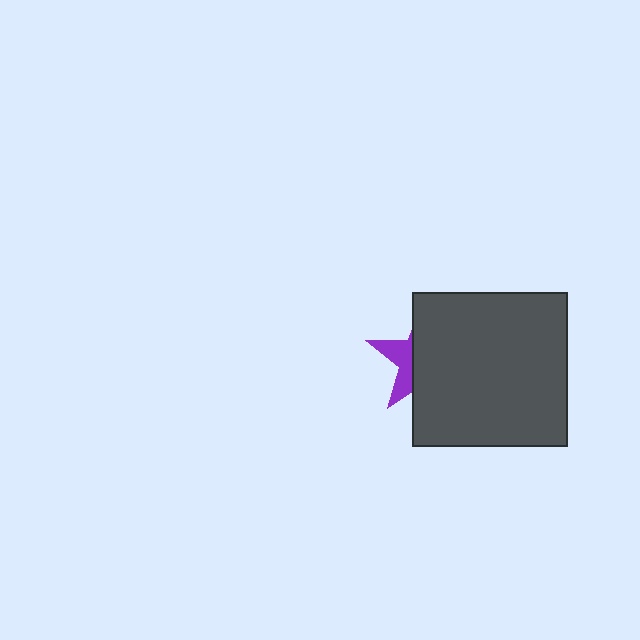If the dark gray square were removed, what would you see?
You would see the complete purple star.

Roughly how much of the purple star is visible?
A small part of it is visible (roughly 31%).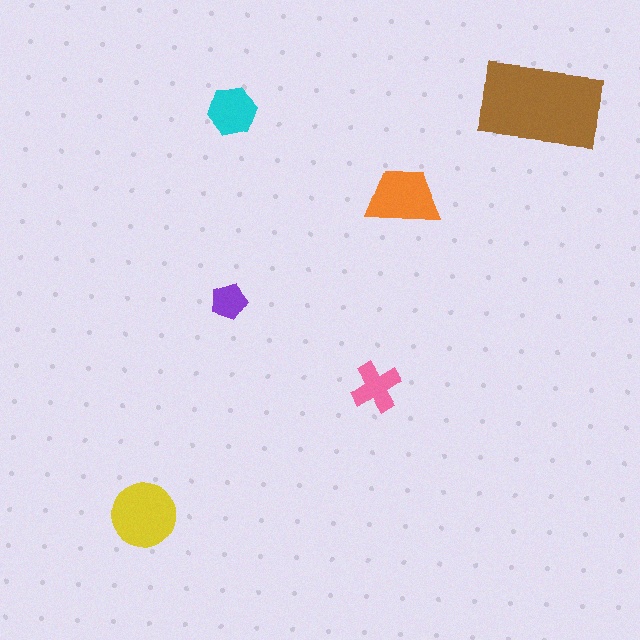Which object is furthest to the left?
The yellow circle is leftmost.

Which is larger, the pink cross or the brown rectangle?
The brown rectangle.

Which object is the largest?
The brown rectangle.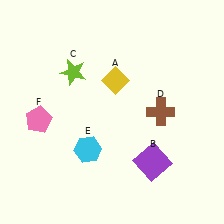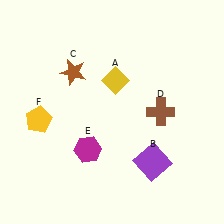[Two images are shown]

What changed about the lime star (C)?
In Image 1, C is lime. In Image 2, it changed to brown.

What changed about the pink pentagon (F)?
In Image 1, F is pink. In Image 2, it changed to yellow.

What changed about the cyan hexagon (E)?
In Image 1, E is cyan. In Image 2, it changed to magenta.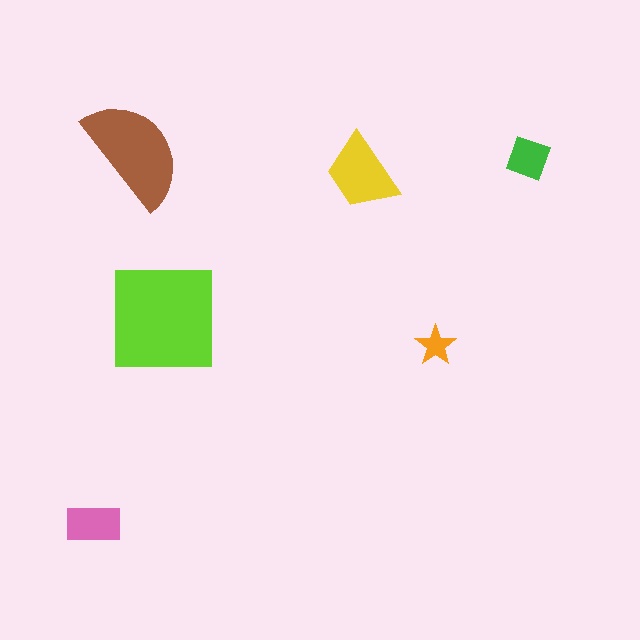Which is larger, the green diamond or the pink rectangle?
The pink rectangle.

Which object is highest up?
The brown semicircle is topmost.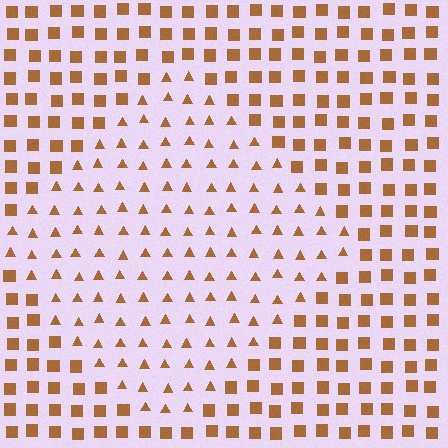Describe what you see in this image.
The image is filled with small brown elements arranged in a uniform grid. A diamond-shaped region contains triangles, while the surrounding area contains squares. The boundary is defined purely by the change in element shape.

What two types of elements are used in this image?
The image uses triangles inside the diamond region and squares outside it.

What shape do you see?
I see a diamond.